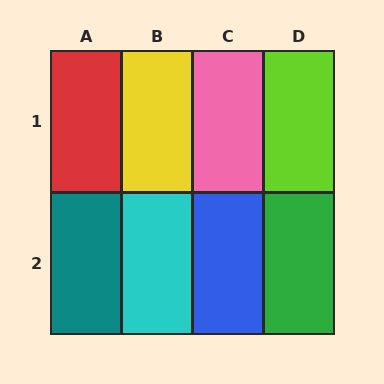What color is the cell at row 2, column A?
Teal.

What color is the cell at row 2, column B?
Cyan.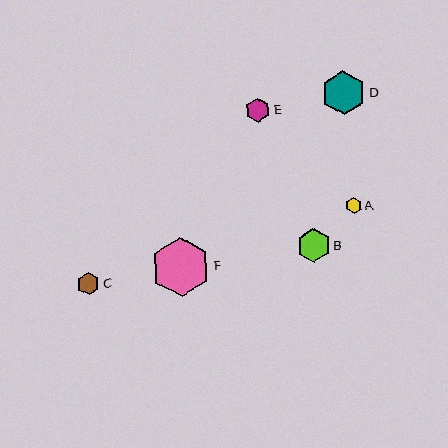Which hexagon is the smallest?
Hexagon A is the smallest with a size of approximately 15 pixels.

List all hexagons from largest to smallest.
From largest to smallest: F, D, B, E, C, A.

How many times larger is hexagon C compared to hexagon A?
Hexagon C is approximately 1.5 times the size of hexagon A.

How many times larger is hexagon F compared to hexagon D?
Hexagon F is approximately 1.3 times the size of hexagon D.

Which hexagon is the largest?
Hexagon F is the largest with a size of approximately 59 pixels.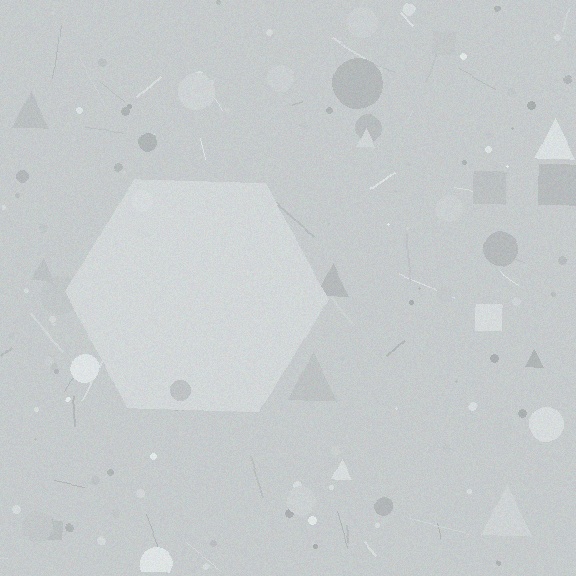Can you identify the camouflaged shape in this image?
The camouflaged shape is a hexagon.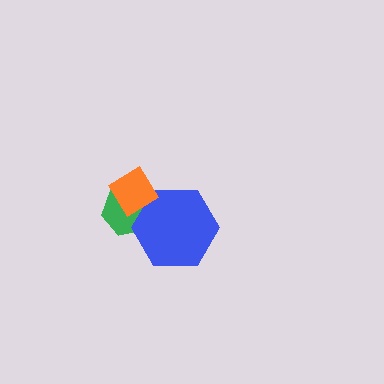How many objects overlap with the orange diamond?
2 objects overlap with the orange diamond.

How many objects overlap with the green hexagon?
2 objects overlap with the green hexagon.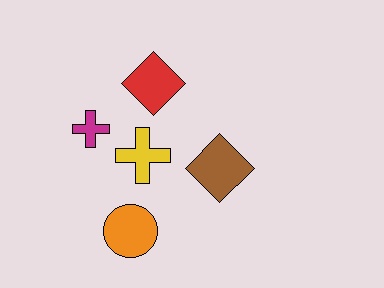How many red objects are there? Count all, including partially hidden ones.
There is 1 red object.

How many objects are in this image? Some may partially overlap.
There are 5 objects.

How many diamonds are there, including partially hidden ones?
There are 2 diamonds.